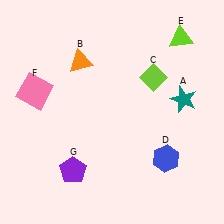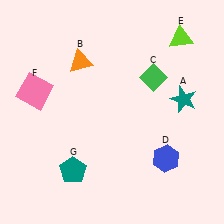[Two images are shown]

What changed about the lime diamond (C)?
In Image 1, C is lime. In Image 2, it changed to green.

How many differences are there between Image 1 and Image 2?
There are 2 differences between the two images.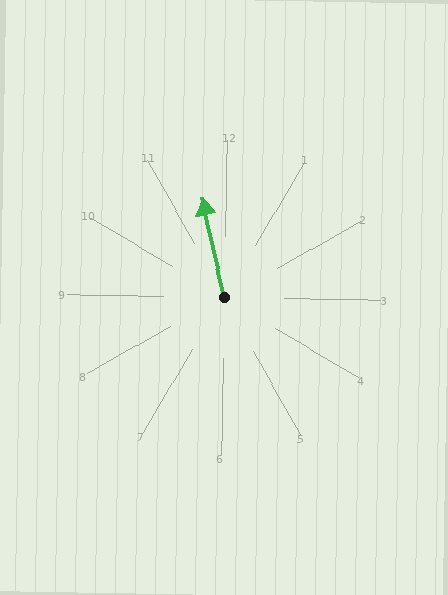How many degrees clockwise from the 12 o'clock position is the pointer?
Approximately 347 degrees.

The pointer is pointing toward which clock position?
Roughly 12 o'clock.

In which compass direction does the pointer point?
North.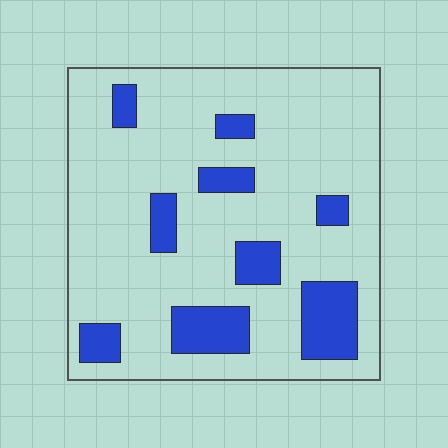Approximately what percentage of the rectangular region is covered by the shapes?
Approximately 20%.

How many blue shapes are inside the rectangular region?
9.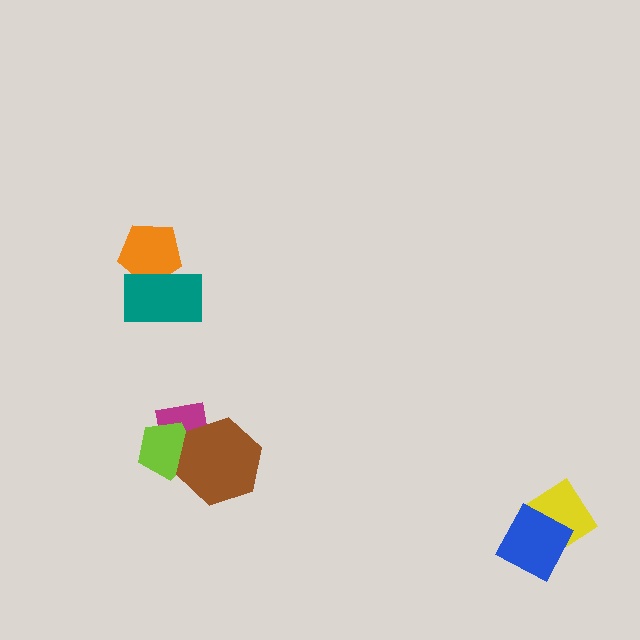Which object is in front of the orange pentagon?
The teal rectangle is in front of the orange pentagon.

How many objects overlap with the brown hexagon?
2 objects overlap with the brown hexagon.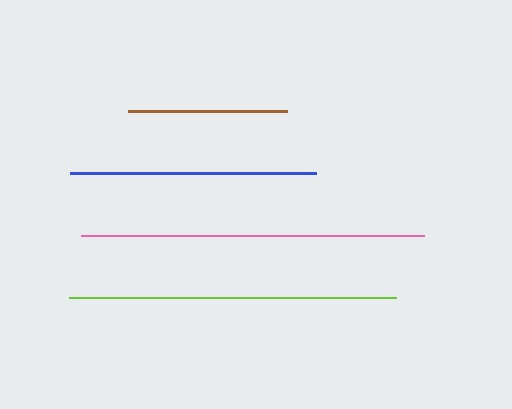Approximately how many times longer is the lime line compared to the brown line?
The lime line is approximately 2.1 times the length of the brown line.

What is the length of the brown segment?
The brown segment is approximately 159 pixels long.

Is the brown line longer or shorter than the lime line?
The lime line is longer than the brown line.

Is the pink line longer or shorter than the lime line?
The pink line is longer than the lime line.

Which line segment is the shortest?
The brown line is the shortest at approximately 159 pixels.